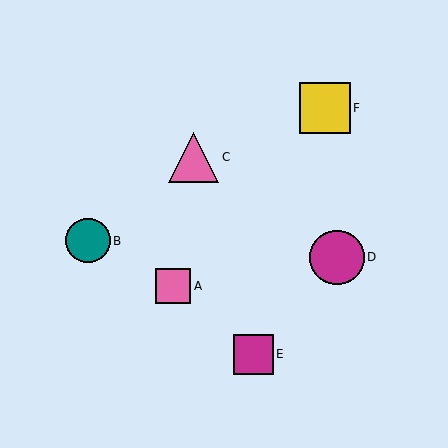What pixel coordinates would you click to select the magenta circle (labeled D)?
Click at (337, 257) to select the magenta circle D.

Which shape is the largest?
The magenta circle (labeled D) is the largest.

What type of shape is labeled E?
Shape E is a magenta square.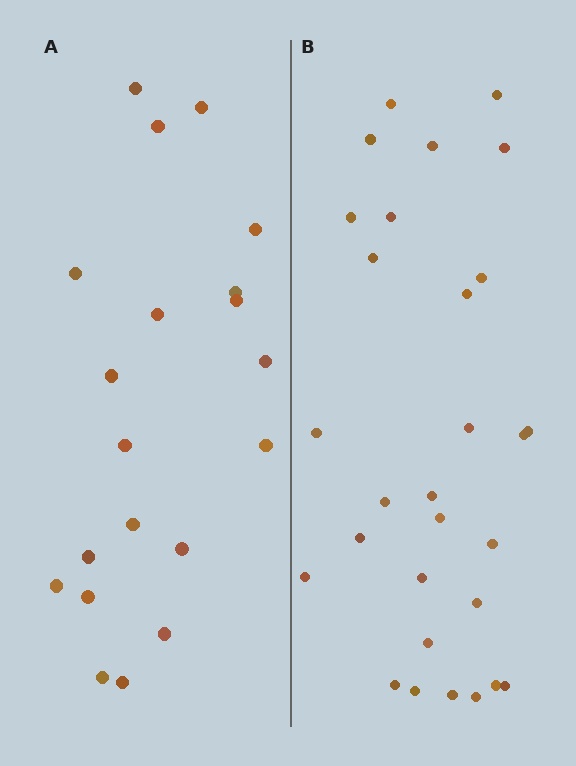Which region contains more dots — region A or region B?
Region B (the right region) has more dots.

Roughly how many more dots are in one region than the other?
Region B has roughly 8 or so more dots than region A.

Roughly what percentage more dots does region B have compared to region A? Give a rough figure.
About 45% more.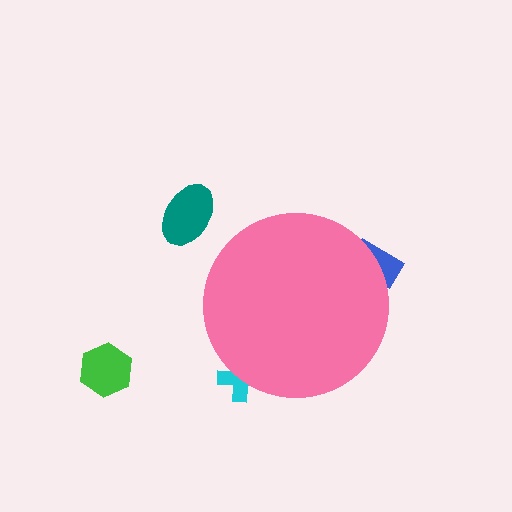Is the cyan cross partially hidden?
Yes, the cyan cross is partially hidden behind the pink circle.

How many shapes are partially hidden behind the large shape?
2 shapes are partially hidden.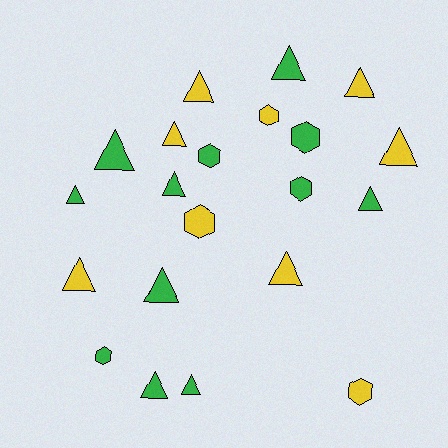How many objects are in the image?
There are 21 objects.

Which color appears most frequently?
Green, with 12 objects.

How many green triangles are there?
There are 8 green triangles.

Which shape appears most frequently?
Triangle, with 14 objects.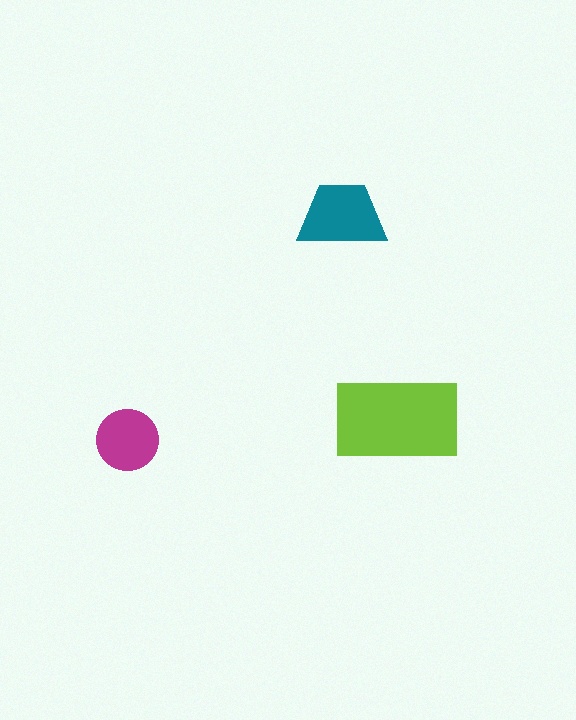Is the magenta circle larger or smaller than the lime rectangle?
Smaller.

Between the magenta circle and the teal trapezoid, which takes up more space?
The teal trapezoid.